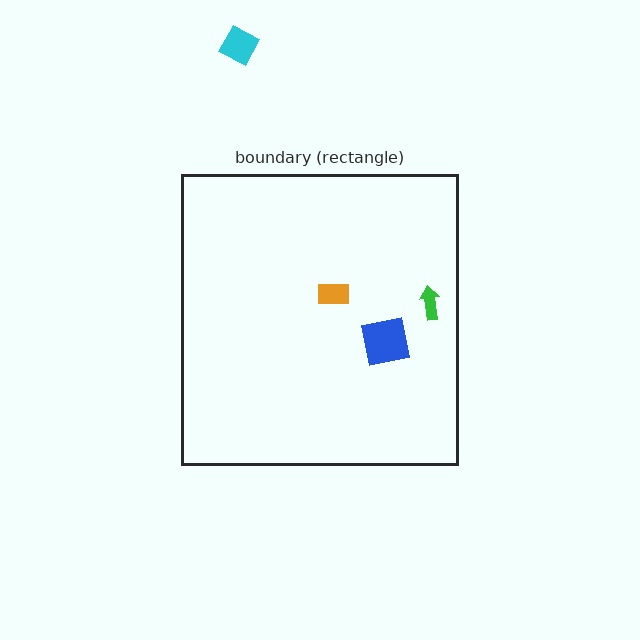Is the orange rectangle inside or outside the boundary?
Inside.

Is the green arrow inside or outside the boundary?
Inside.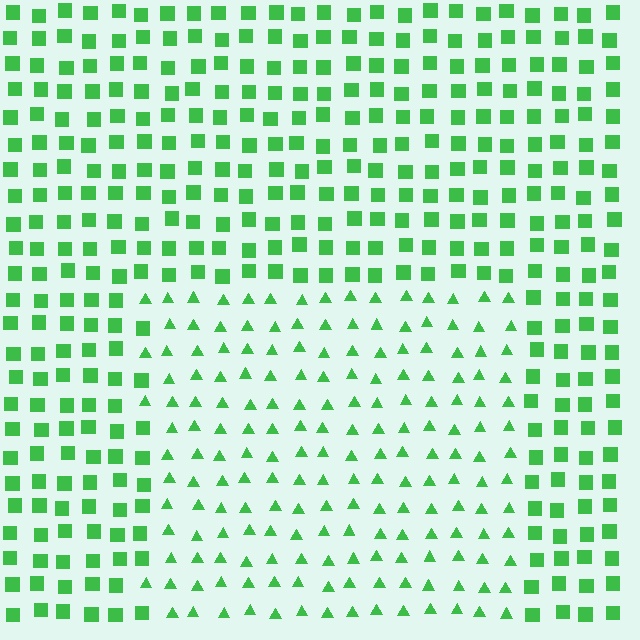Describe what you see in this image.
The image is filled with small green elements arranged in a uniform grid. A rectangle-shaped region contains triangles, while the surrounding area contains squares. The boundary is defined purely by the change in element shape.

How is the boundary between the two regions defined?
The boundary is defined by a change in element shape: triangles inside vs. squares outside. All elements share the same color and spacing.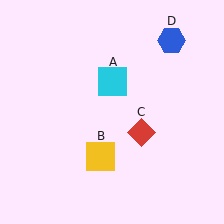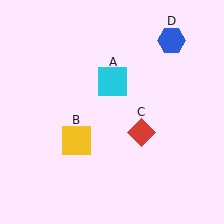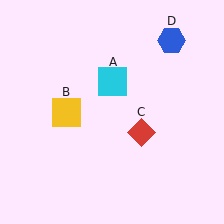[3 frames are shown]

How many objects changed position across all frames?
1 object changed position: yellow square (object B).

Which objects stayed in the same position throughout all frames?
Cyan square (object A) and red diamond (object C) and blue hexagon (object D) remained stationary.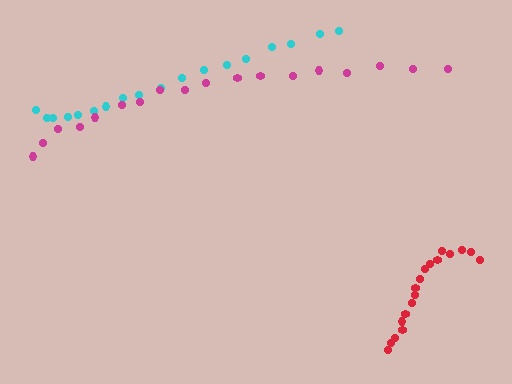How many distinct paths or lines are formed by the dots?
There are 3 distinct paths.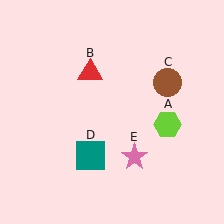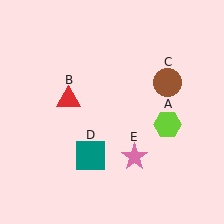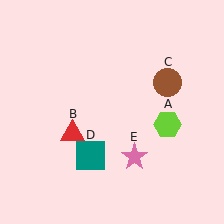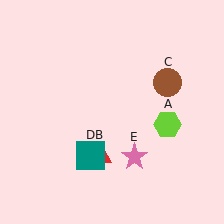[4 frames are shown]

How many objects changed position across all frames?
1 object changed position: red triangle (object B).